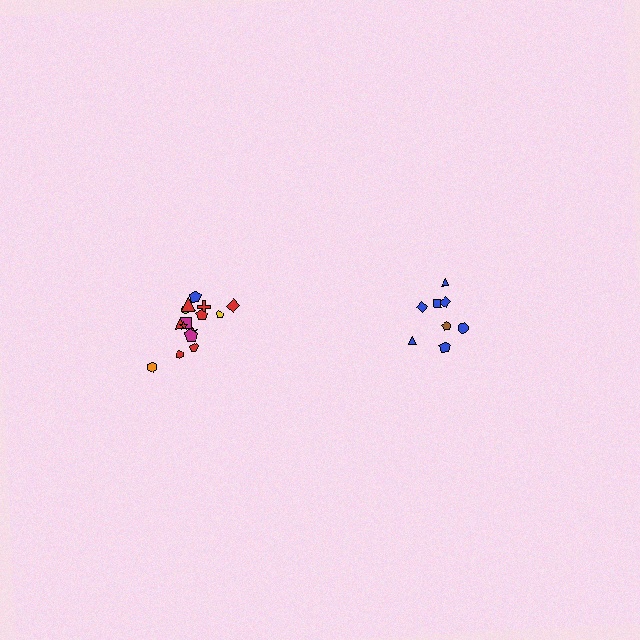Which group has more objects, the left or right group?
The left group.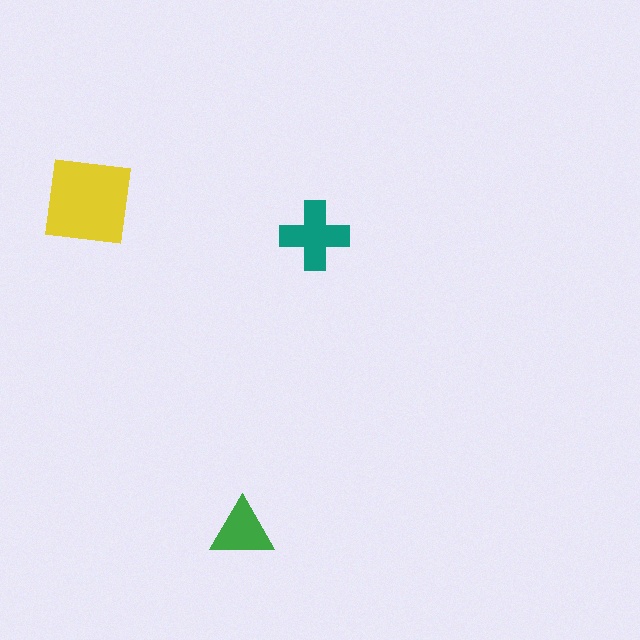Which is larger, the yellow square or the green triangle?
The yellow square.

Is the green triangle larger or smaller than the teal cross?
Smaller.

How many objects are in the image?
There are 3 objects in the image.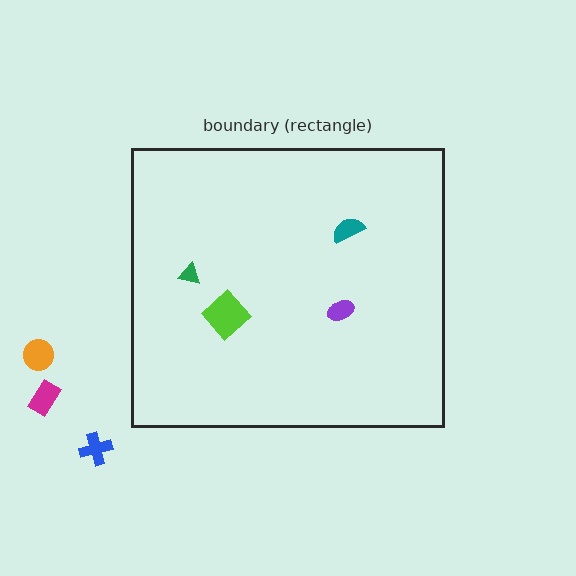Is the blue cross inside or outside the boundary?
Outside.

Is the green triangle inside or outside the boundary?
Inside.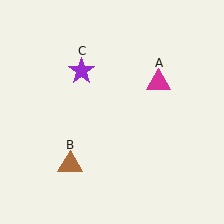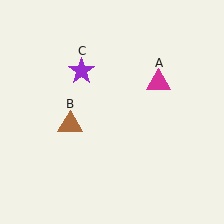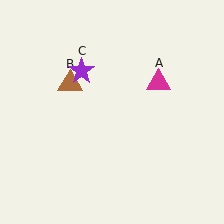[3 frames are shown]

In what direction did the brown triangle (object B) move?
The brown triangle (object B) moved up.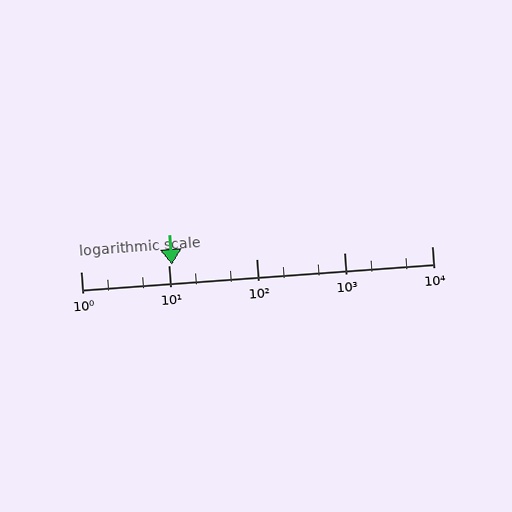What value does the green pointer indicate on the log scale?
The pointer indicates approximately 11.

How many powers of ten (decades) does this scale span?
The scale spans 4 decades, from 1 to 10000.